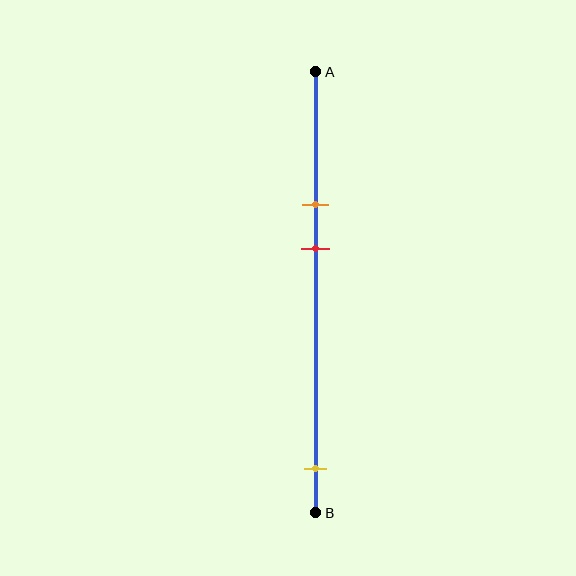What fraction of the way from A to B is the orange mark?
The orange mark is approximately 30% (0.3) of the way from A to B.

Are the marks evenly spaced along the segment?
No, the marks are not evenly spaced.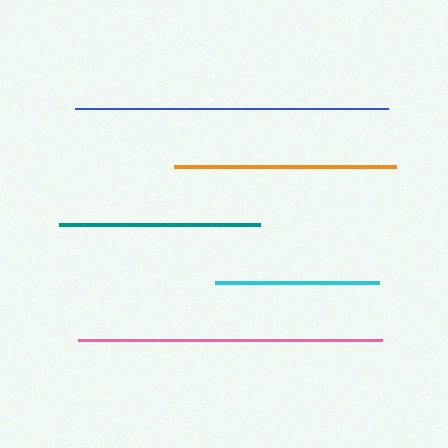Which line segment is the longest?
The blue line is the longest at approximately 313 pixels.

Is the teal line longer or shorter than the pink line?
The pink line is longer than the teal line.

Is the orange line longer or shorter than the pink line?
The pink line is longer than the orange line.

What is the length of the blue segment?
The blue segment is approximately 313 pixels long.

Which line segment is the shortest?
The cyan line is the shortest at approximately 164 pixels.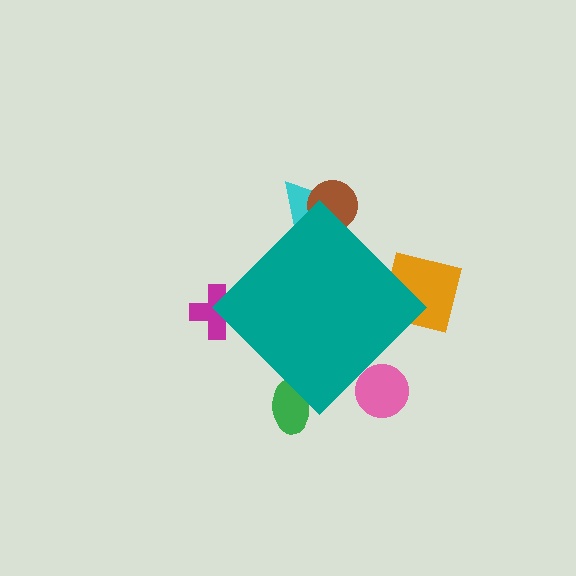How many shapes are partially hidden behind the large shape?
6 shapes are partially hidden.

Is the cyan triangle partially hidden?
Yes, the cyan triangle is partially hidden behind the teal diamond.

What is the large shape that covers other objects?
A teal diamond.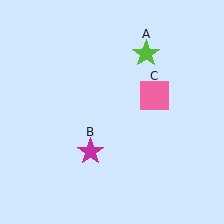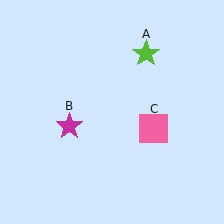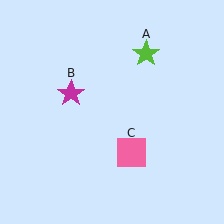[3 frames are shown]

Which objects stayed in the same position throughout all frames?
Lime star (object A) remained stationary.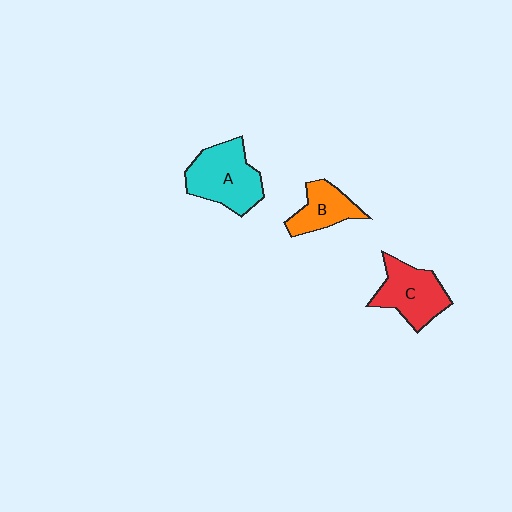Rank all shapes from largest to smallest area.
From largest to smallest: A (cyan), C (red), B (orange).